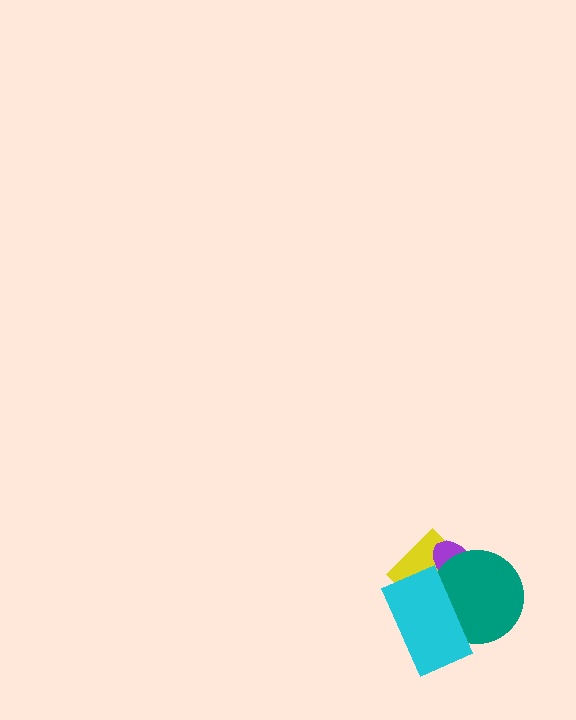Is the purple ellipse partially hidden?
Yes, it is partially covered by another shape.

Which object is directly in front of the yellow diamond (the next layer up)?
The purple ellipse is directly in front of the yellow diamond.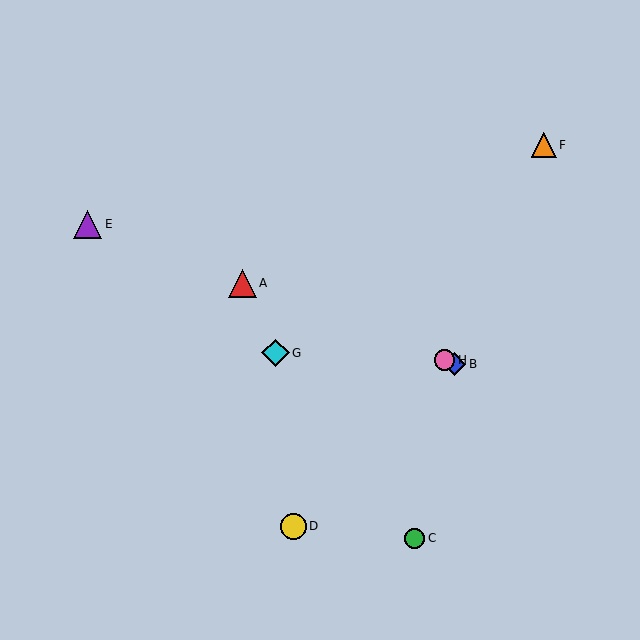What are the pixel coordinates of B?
Object B is at (454, 364).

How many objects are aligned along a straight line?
4 objects (A, B, E, H) are aligned along a straight line.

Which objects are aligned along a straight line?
Objects A, B, E, H are aligned along a straight line.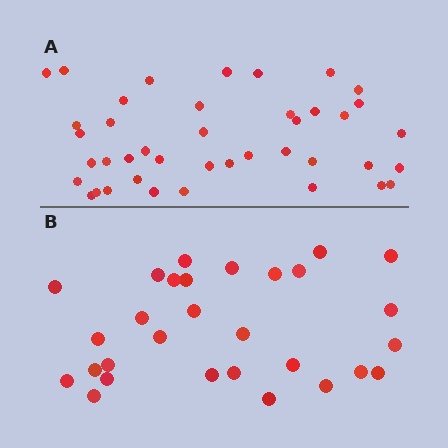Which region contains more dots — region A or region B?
Region A (the top region) has more dots.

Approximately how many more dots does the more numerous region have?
Region A has roughly 12 or so more dots than region B.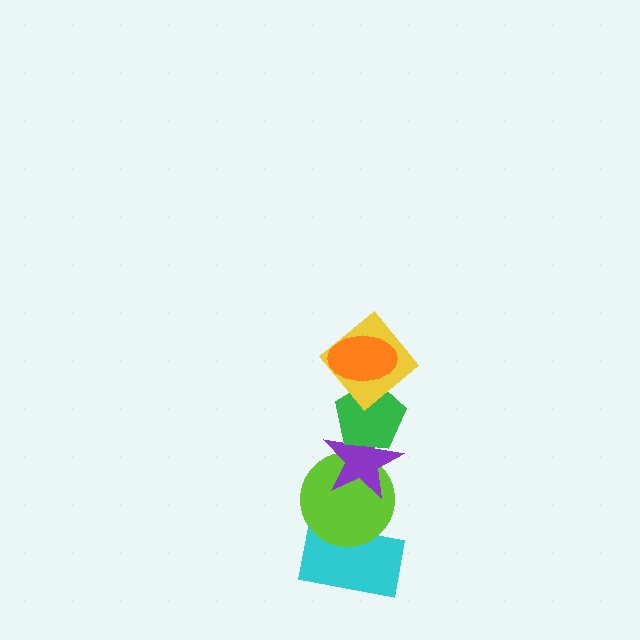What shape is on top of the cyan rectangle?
The lime circle is on top of the cyan rectangle.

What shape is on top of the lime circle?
The purple star is on top of the lime circle.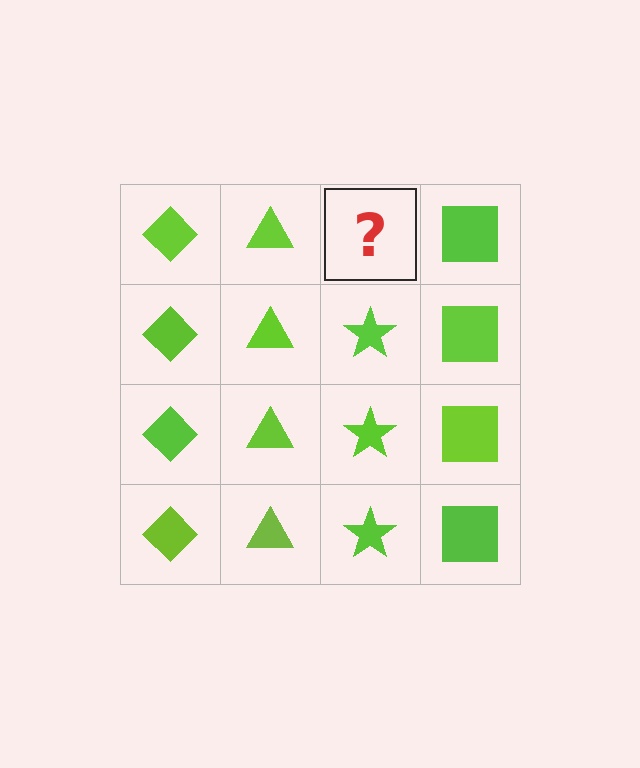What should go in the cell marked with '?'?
The missing cell should contain a lime star.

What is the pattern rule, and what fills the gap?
The rule is that each column has a consistent shape. The gap should be filled with a lime star.